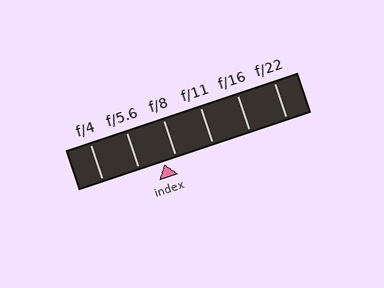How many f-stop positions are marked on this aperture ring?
There are 6 f-stop positions marked.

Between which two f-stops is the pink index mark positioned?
The index mark is between f/5.6 and f/8.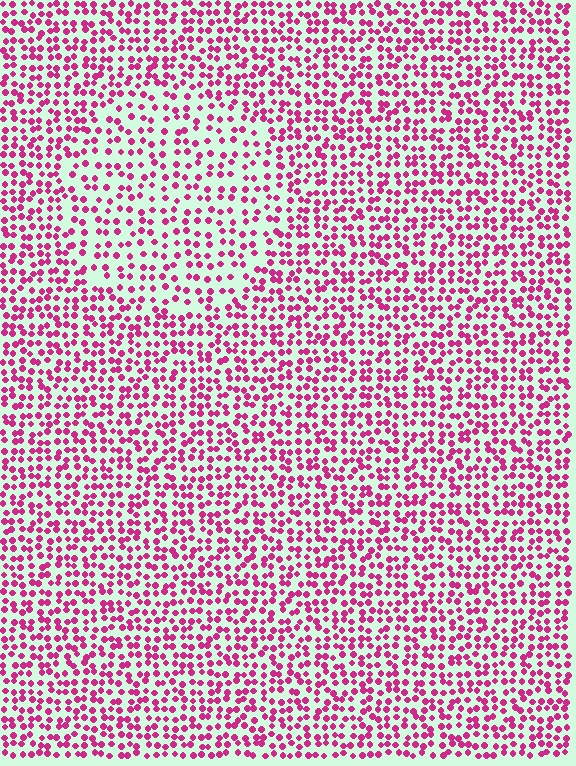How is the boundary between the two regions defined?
The boundary is defined by a change in element density (approximately 1.6x ratio). All elements are the same color, size, and shape.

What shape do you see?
I see a circle.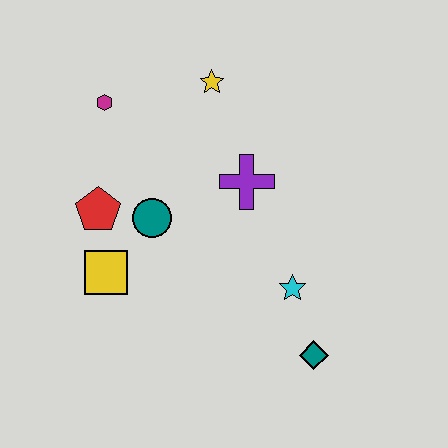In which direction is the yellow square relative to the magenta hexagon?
The yellow square is below the magenta hexagon.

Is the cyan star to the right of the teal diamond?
No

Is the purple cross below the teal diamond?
No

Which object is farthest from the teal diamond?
The magenta hexagon is farthest from the teal diamond.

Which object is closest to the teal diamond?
The cyan star is closest to the teal diamond.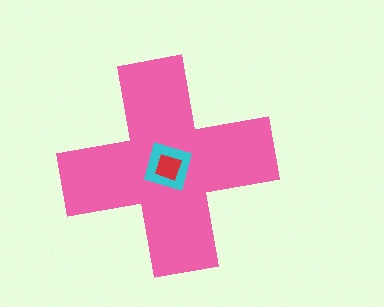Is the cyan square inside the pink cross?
Yes.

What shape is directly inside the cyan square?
The red diamond.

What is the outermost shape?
The pink cross.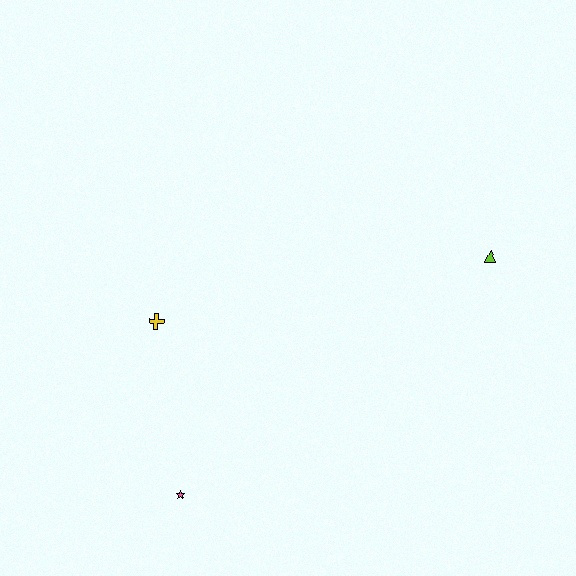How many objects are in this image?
There are 3 objects.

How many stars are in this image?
There is 1 star.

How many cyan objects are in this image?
There are no cyan objects.